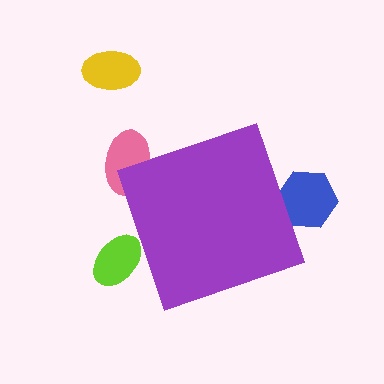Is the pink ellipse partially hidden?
Yes, the pink ellipse is partially hidden behind the purple diamond.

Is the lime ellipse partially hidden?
Yes, the lime ellipse is partially hidden behind the purple diamond.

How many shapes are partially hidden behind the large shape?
3 shapes are partially hidden.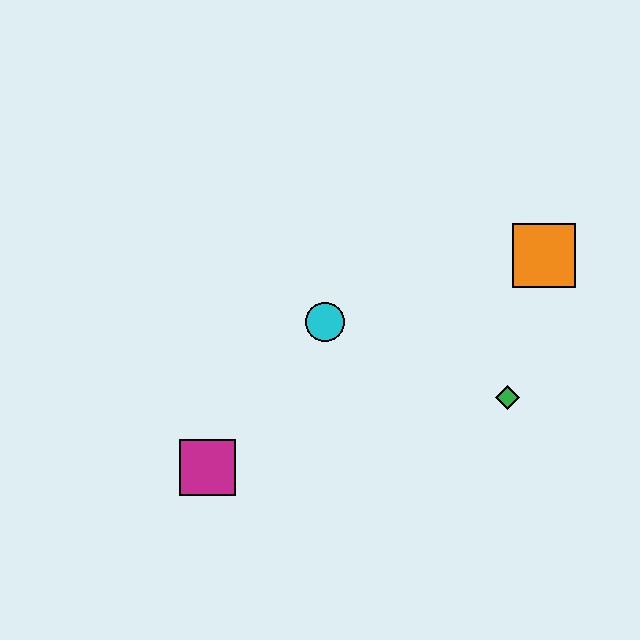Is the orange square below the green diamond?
No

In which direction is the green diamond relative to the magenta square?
The green diamond is to the right of the magenta square.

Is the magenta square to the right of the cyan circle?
No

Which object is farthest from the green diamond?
The magenta square is farthest from the green diamond.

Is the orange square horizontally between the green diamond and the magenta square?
No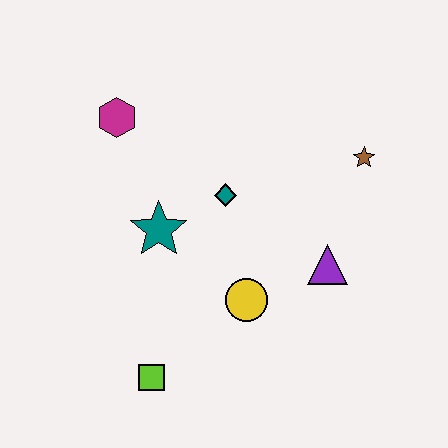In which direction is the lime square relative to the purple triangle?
The lime square is to the left of the purple triangle.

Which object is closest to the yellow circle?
The purple triangle is closest to the yellow circle.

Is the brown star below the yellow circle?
No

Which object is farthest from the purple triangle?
The magenta hexagon is farthest from the purple triangle.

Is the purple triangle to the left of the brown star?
Yes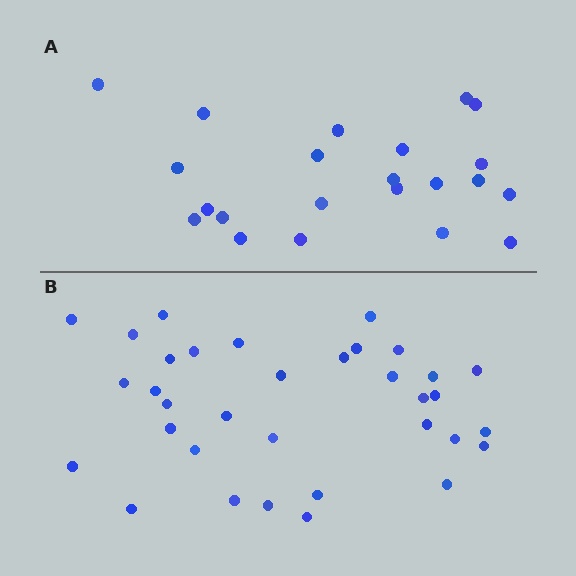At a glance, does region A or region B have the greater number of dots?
Region B (the bottom region) has more dots.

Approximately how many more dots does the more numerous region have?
Region B has roughly 12 or so more dots than region A.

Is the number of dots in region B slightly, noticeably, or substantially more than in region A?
Region B has substantially more. The ratio is roughly 1.5 to 1.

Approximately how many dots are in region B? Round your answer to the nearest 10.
About 30 dots. (The exact count is 34, which rounds to 30.)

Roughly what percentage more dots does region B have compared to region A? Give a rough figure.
About 55% more.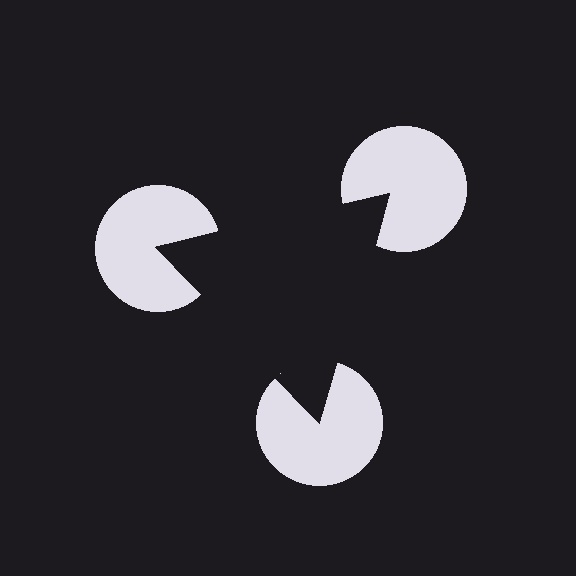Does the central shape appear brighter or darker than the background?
It typically appears slightly darker than the background, even though no actual brightness change is drawn.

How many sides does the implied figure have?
3 sides.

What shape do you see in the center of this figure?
An illusory triangle — its edges are inferred from the aligned wedge cuts in the pac-man discs, not physically drawn.